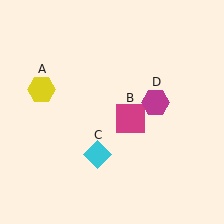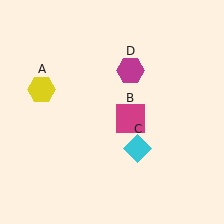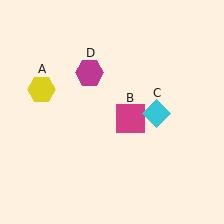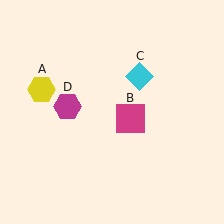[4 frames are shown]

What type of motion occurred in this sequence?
The cyan diamond (object C), magenta hexagon (object D) rotated counterclockwise around the center of the scene.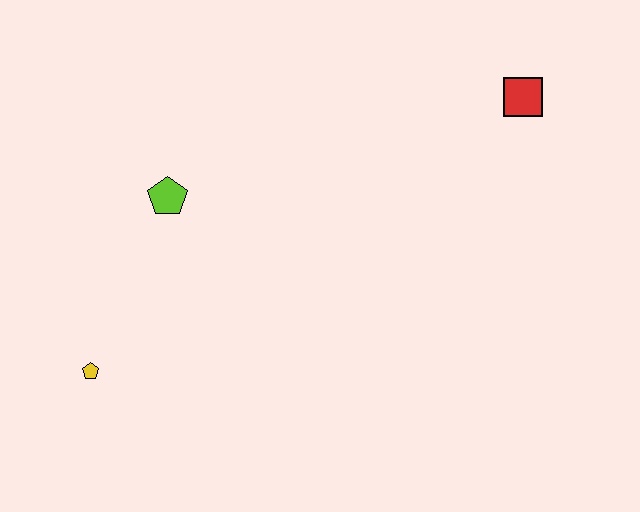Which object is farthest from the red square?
The yellow pentagon is farthest from the red square.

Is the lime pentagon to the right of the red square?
No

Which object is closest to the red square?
The lime pentagon is closest to the red square.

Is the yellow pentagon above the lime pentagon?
No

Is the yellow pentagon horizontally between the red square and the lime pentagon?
No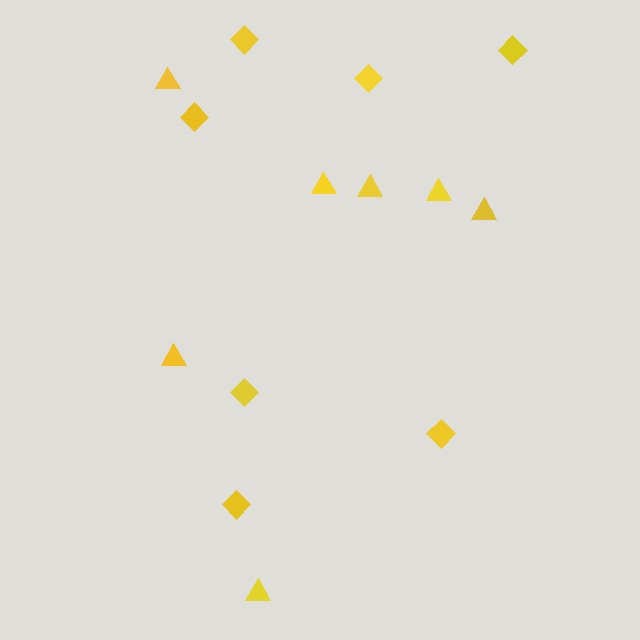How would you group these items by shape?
There are 2 groups: one group of diamonds (7) and one group of triangles (7).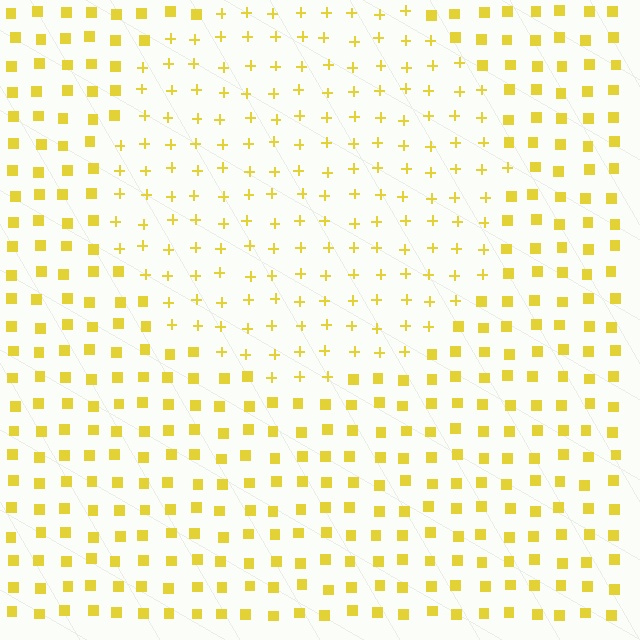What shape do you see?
I see a circle.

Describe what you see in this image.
The image is filled with small yellow elements arranged in a uniform grid. A circle-shaped region contains plus signs, while the surrounding area contains squares. The boundary is defined purely by the change in element shape.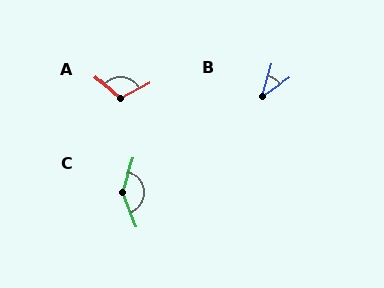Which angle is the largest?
C, at approximately 141 degrees.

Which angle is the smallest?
B, at approximately 40 degrees.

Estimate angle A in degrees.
Approximately 111 degrees.